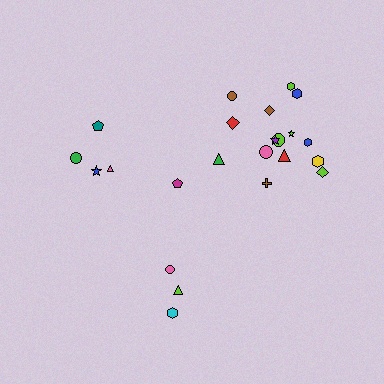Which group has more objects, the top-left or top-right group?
The top-right group.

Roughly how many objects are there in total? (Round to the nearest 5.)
Roughly 25 objects in total.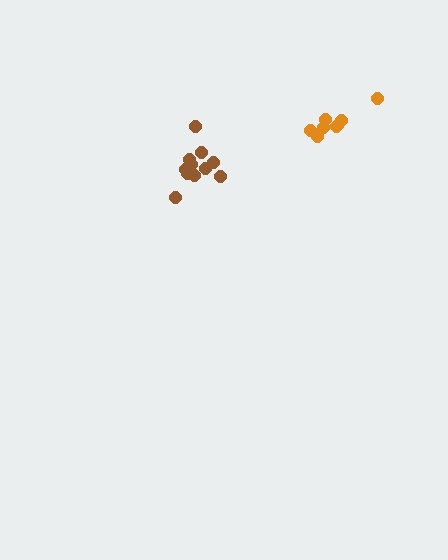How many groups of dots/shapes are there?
There are 2 groups.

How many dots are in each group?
Group 1: 12 dots, Group 2: 8 dots (20 total).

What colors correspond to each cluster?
The clusters are colored: brown, orange.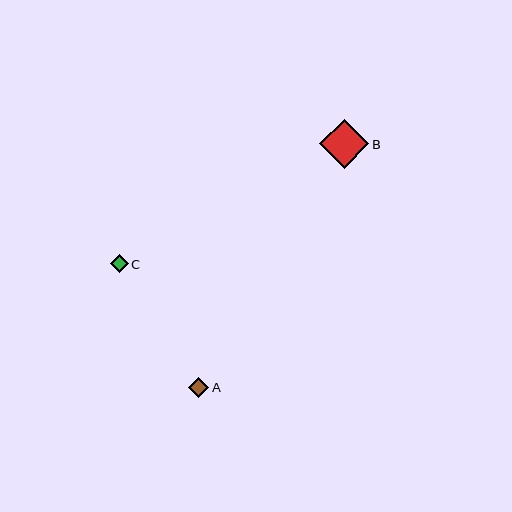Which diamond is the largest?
Diamond B is the largest with a size of approximately 49 pixels.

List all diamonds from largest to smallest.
From largest to smallest: B, A, C.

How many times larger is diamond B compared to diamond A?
Diamond B is approximately 2.5 times the size of diamond A.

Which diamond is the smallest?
Diamond C is the smallest with a size of approximately 18 pixels.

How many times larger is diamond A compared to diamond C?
Diamond A is approximately 1.1 times the size of diamond C.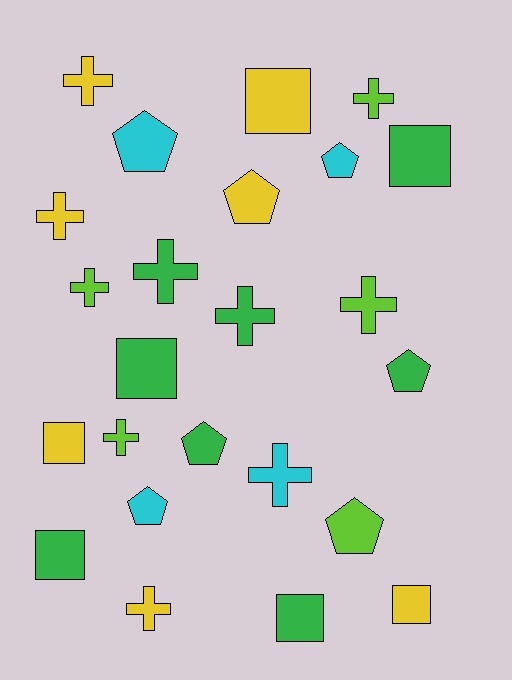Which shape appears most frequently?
Cross, with 10 objects.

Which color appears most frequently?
Green, with 8 objects.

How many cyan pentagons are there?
There are 3 cyan pentagons.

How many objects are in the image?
There are 24 objects.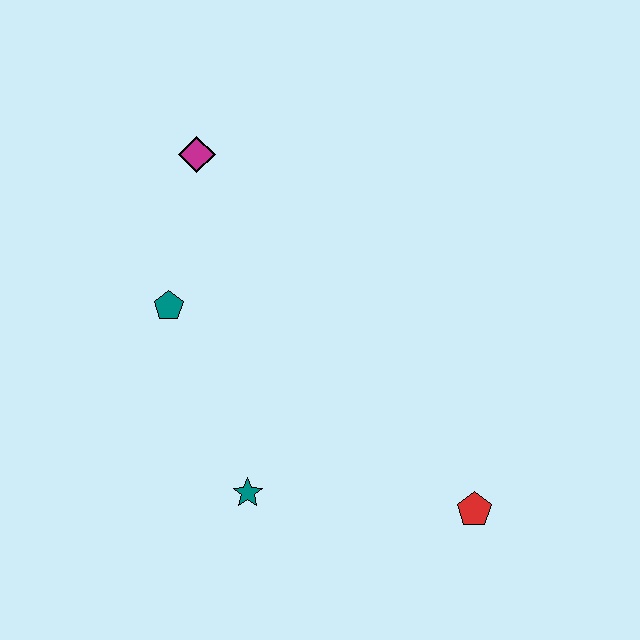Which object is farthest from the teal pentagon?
The red pentagon is farthest from the teal pentagon.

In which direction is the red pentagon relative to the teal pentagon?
The red pentagon is to the right of the teal pentagon.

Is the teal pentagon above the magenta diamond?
No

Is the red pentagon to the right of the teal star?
Yes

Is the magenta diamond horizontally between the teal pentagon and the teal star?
Yes